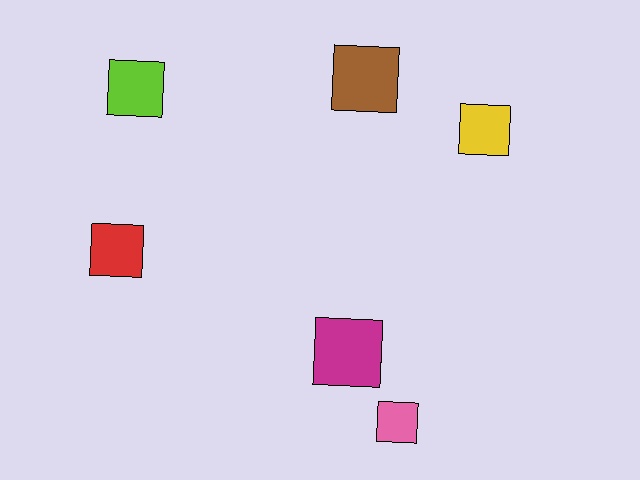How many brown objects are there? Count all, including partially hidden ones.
There is 1 brown object.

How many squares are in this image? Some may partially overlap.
There are 6 squares.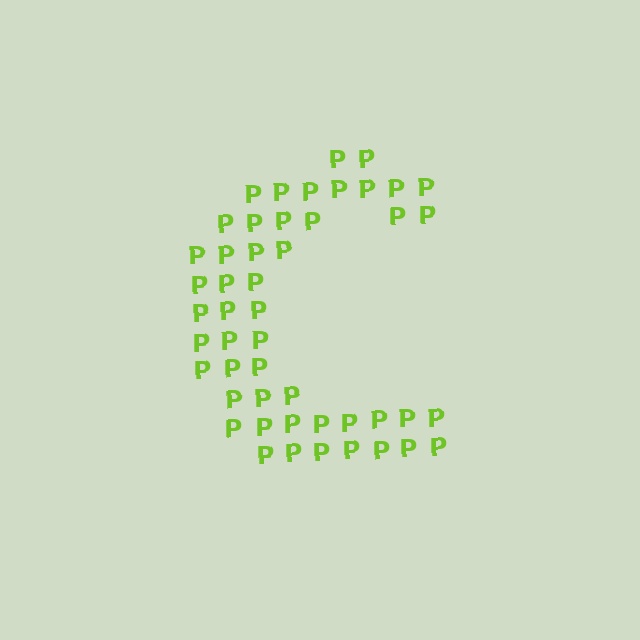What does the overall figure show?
The overall figure shows the letter C.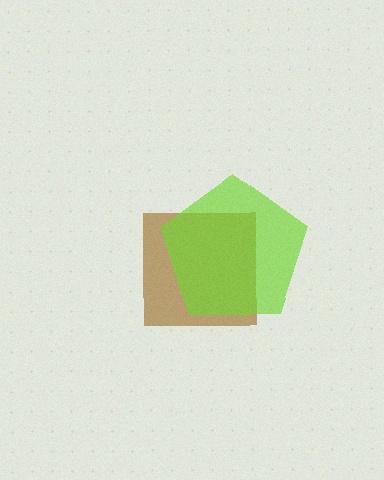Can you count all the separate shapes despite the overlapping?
Yes, there are 2 separate shapes.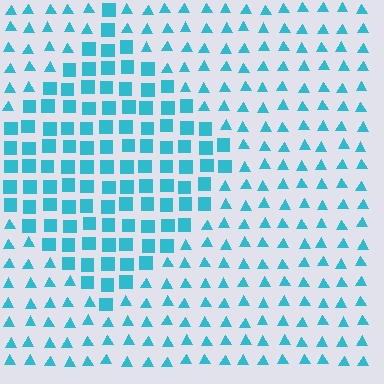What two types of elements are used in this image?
The image uses squares inside the diamond region and triangles outside it.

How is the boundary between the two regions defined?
The boundary is defined by a change in element shape: squares inside vs. triangles outside. All elements share the same color and spacing.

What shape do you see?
I see a diamond.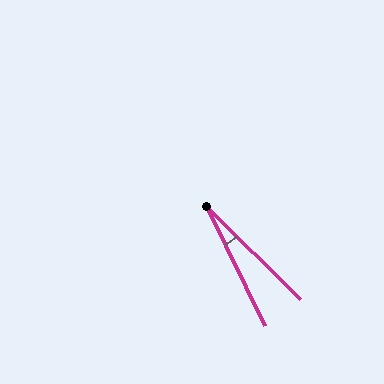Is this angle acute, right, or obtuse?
It is acute.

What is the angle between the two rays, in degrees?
Approximately 19 degrees.